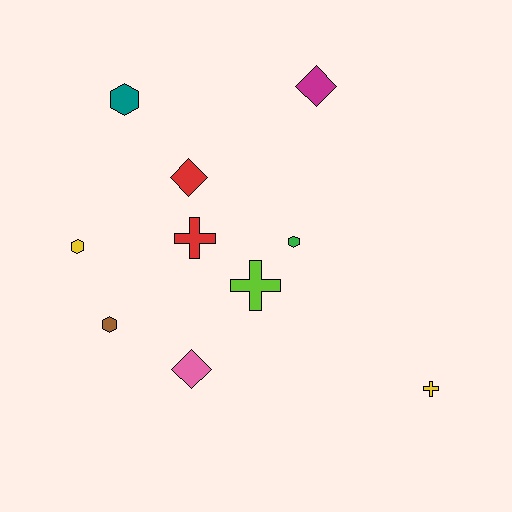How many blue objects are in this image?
There are no blue objects.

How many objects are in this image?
There are 10 objects.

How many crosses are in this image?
There are 3 crosses.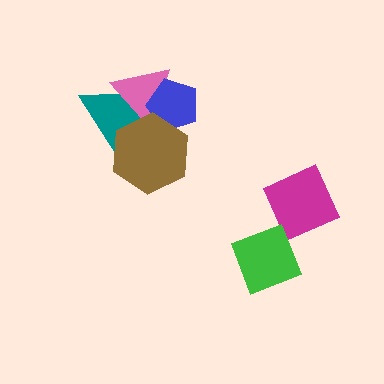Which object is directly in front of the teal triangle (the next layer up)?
The pink triangle is directly in front of the teal triangle.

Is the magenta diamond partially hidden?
Yes, it is partially covered by another shape.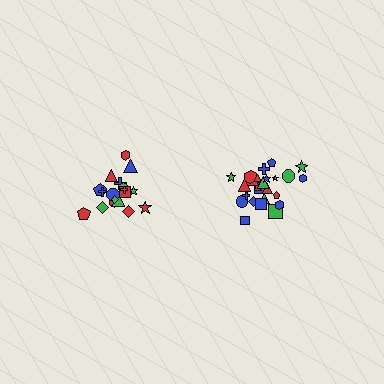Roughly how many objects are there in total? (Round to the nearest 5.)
Roughly 45 objects in total.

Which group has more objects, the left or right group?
The right group.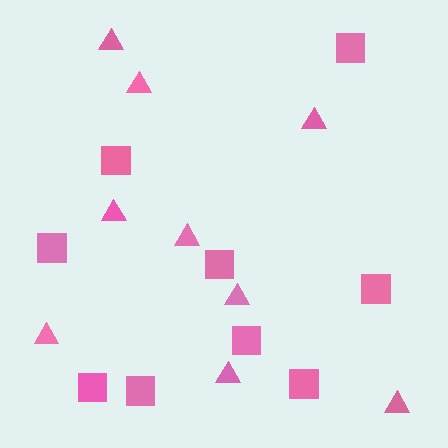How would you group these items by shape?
There are 2 groups: one group of triangles (9) and one group of squares (9).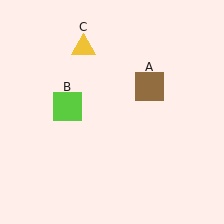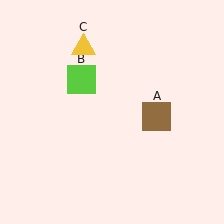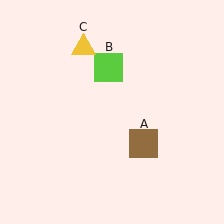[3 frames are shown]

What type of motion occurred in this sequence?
The brown square (object A), lime square (object B) rotated clockwise around the center of the scene.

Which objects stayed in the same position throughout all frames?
Yellow triangle (object C) remained stationary.